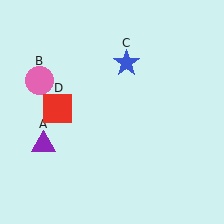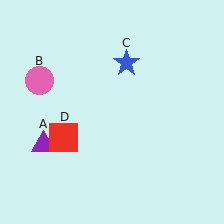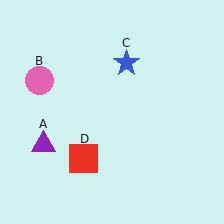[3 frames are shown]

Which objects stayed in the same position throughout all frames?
Purple triangle (object A) and pink circle (object B) and blue star (object C) remained stationary.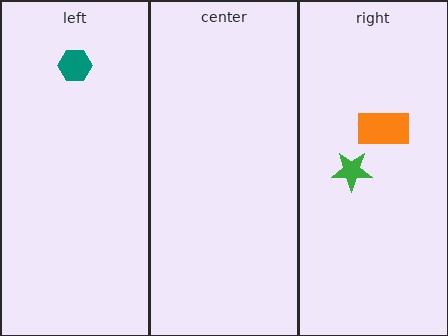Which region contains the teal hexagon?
The left region.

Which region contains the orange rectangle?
The right region.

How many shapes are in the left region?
1.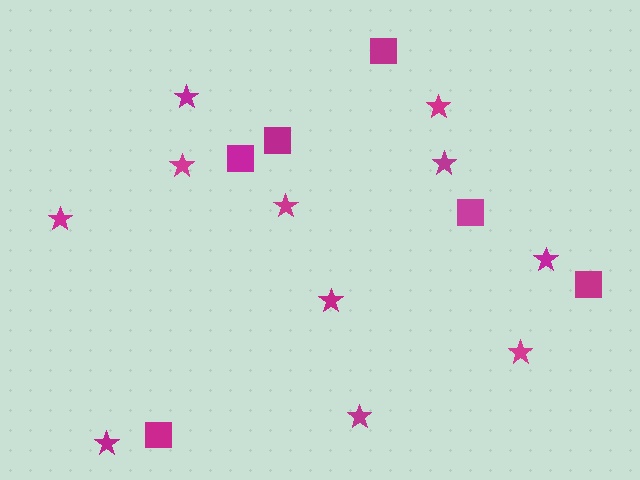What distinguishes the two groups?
There are 2 groups: one group of squares (6) and one group of stars (11).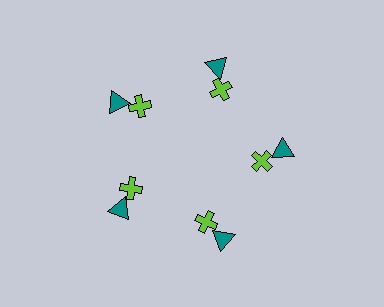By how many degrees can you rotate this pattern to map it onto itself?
The pattern maps onto itself every 72 degrees of rotation.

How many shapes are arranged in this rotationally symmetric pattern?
There are 10 shapes, arranged in 5 groups of 2.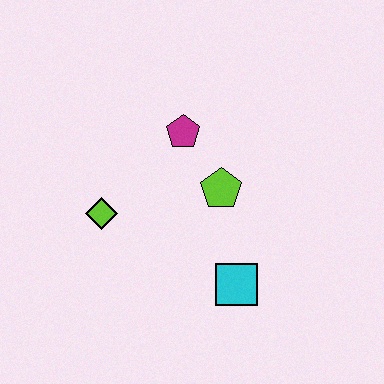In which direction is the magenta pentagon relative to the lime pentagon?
The magenta pentagon is above the lime pentagon.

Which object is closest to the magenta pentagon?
The lime pentagon is closest to the magenta pentagon.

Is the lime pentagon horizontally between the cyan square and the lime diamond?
Yes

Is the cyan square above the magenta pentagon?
No